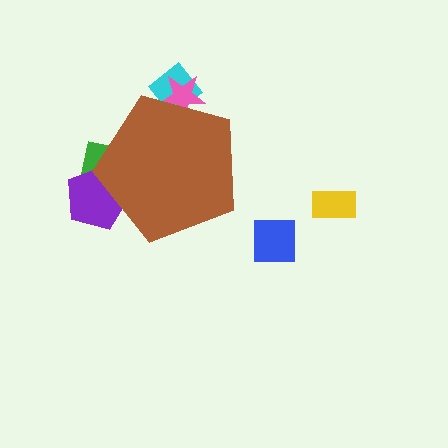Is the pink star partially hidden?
Yes, the pink star is partially hidden behind the brown pentagon.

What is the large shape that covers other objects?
A brown pentagon.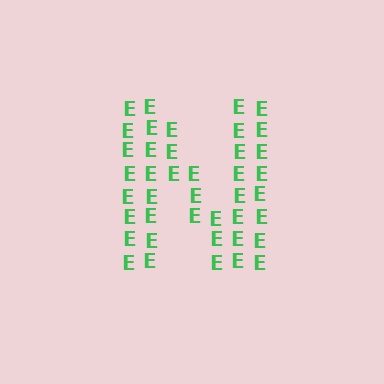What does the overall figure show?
The overall figure shows the letter N.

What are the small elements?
The small elements are letter E's.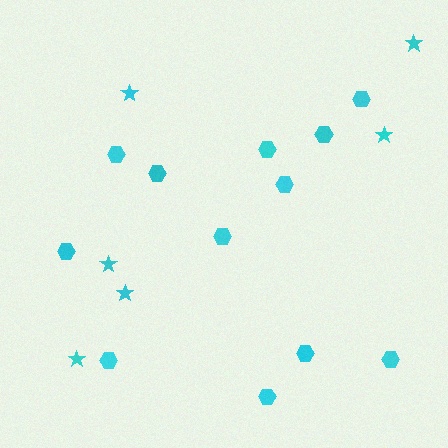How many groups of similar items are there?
There are 2 groups: one group of hexagons (12) and one group of stars (6).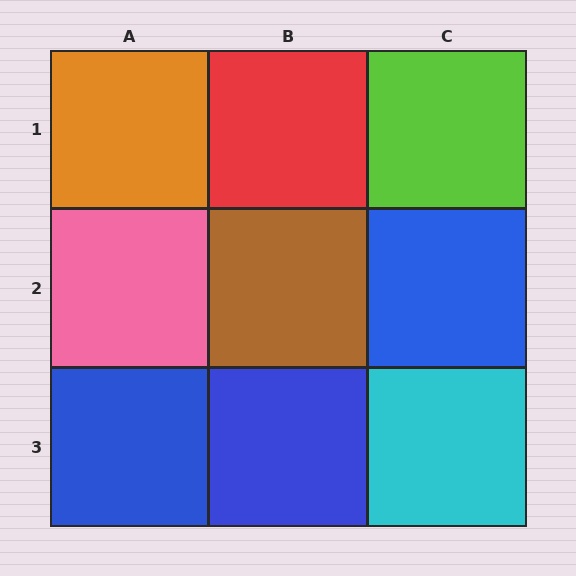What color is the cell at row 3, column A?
Blue.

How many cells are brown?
1 cell is brown.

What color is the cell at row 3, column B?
Blue.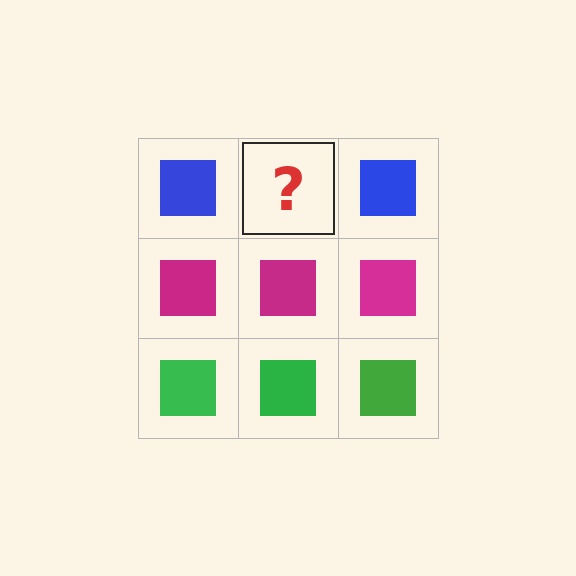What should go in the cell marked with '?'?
The missing cell should contain a blue square.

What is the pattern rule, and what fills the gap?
The rule is that each row has a consistent color. The gap should be filled with a blue square.